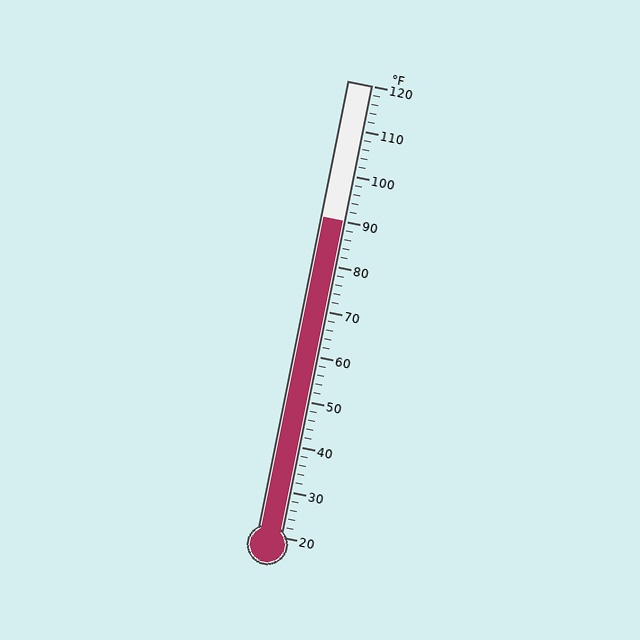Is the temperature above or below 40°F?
The temperature is above 40°F.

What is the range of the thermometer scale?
The thermometer scale ranges from 20°F to 120°F.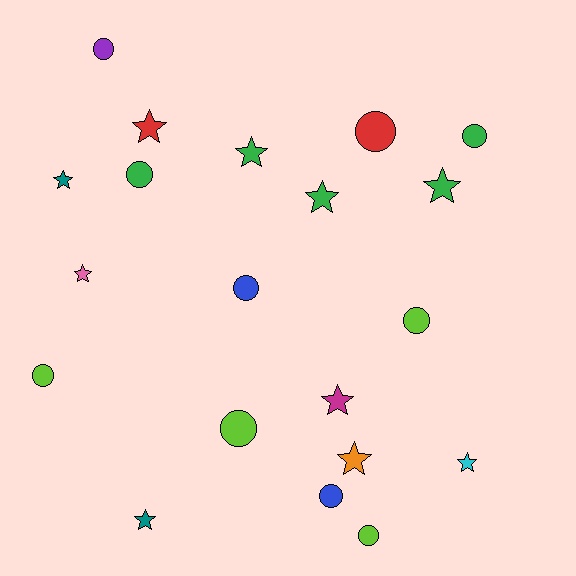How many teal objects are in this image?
There are 2 teal objects.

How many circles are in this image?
There are 10 circles.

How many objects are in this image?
There are 20 objects.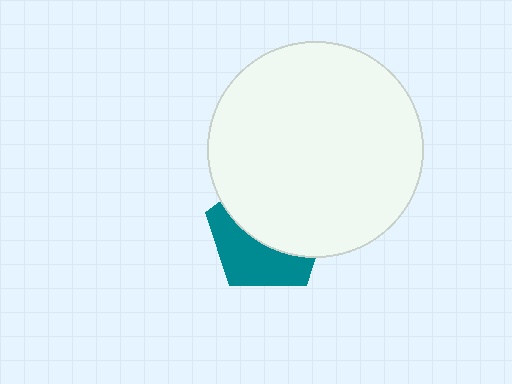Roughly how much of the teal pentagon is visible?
A small part of it is visible (roughly 43%).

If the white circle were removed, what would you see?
You would see the complete teal pentagon.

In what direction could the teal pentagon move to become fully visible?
The teal pentagon could move down. That would shift it out from behind the white circle entirely.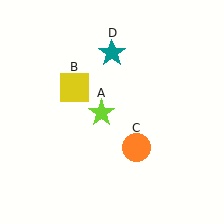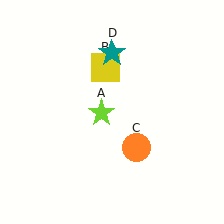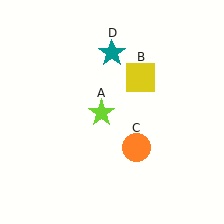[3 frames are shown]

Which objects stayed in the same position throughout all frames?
Lime star (object A) and orange circle (object C) and teal star (object D) remained stationary.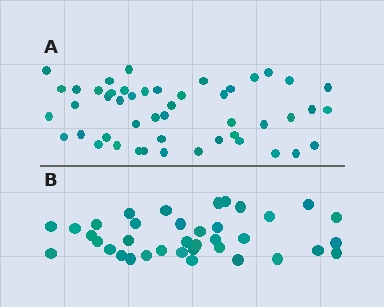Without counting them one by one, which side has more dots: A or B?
Region A (the top region) has more dots.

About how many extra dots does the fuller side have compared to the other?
Region A has roughly 12 or so more dots than region B.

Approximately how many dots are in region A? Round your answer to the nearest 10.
About 50 dots. (The exact count is 48, which rounds to 50.)